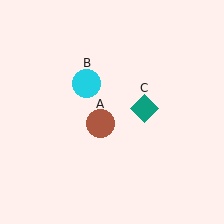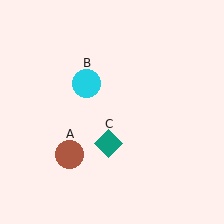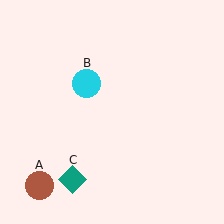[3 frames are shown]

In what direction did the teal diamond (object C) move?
The teal diamond (object C) moved down and to the left.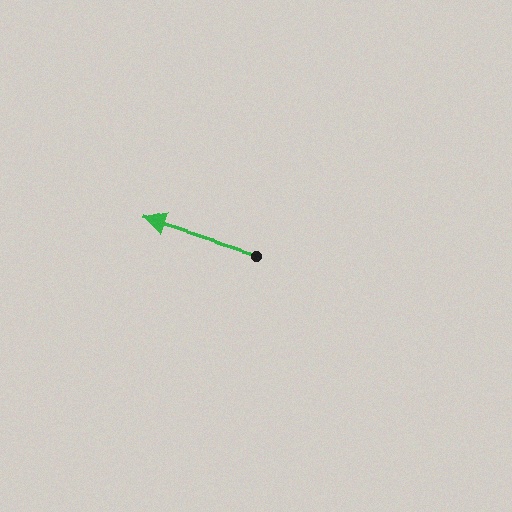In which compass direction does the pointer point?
West.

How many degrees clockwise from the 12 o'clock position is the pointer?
Approximately 288 degrees.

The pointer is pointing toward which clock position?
Roughly 10 o'clock.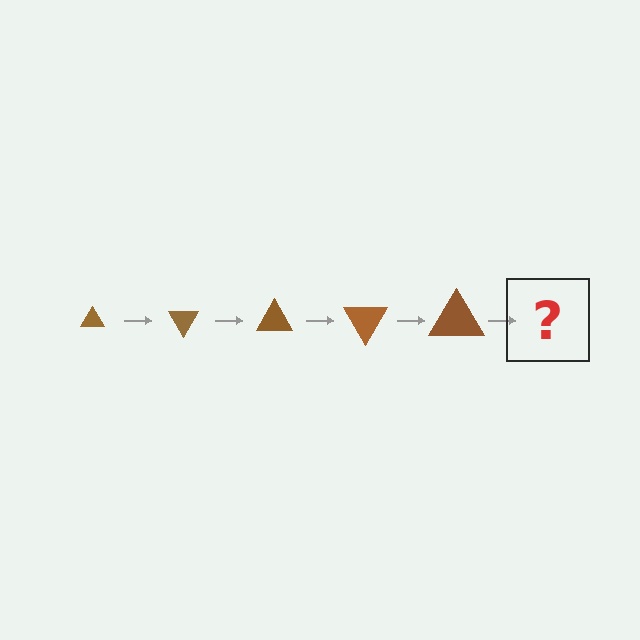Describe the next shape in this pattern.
It should be a triangle, larger than the previous one and rotated 300 degrees from the start.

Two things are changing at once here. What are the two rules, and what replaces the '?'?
The two rules are that the triangle grows larger each step and it rotates 60 degrees each step. The '?' should be a triangle, larger than the previous one and rotated 300 degrees from the start.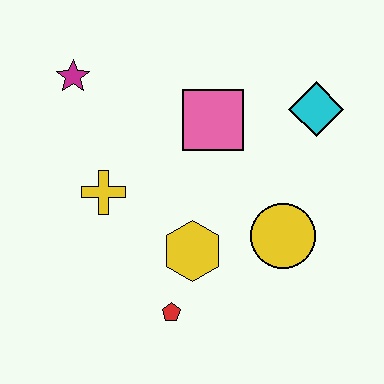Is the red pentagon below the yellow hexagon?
Yes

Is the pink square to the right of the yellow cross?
Yes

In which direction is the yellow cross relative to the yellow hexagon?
The yellow cross is to the left of the yellow hexagon.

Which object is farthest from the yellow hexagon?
The magenta star is farthest from the yellow hexagon.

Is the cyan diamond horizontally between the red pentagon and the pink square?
No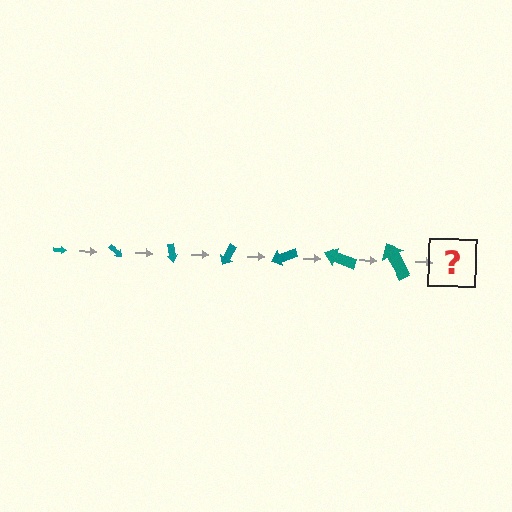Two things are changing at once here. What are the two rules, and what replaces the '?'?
The two rules are that the arrow grows larger each step and it rotates 40 degrees each step. The '?' should be an arrow, larger than the previous one and rotated 280 degrees from the start.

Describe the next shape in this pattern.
It should be an arrow, larger than the previous one and rotated 280 degrees from the start.